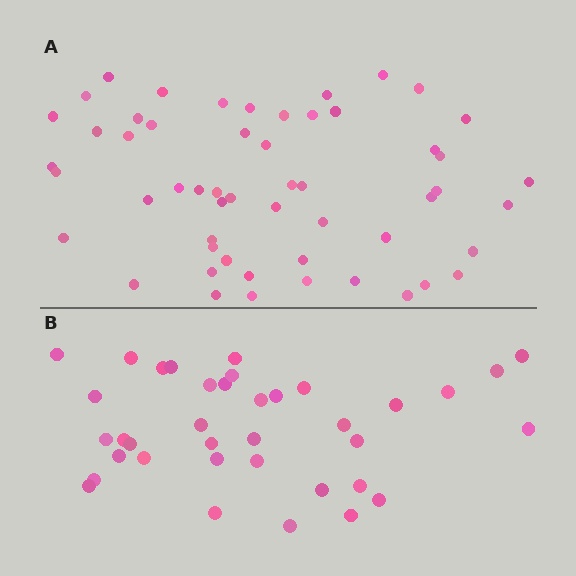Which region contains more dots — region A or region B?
Region A (the top region) has more dots.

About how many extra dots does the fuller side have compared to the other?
Region A has approximately 15 more dots than region B.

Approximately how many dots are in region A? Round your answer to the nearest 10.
About 50 dots. (The exact count is 54, which rounds to 50.)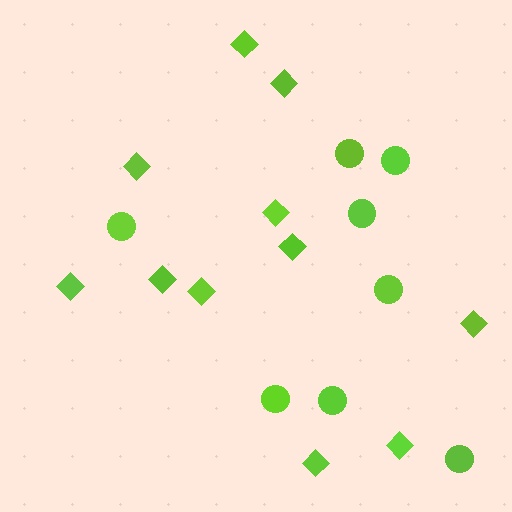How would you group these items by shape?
There are 2 groups: one group of circles (8) and one group of diamonds (11).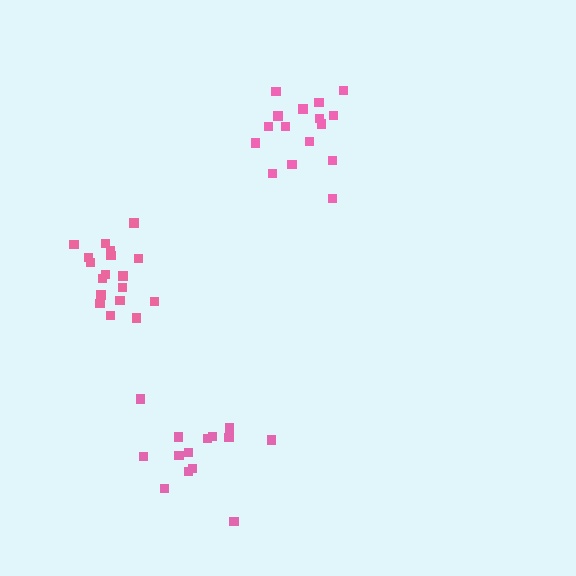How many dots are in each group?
Group 1: 16 dots, Group 2: 18 dots, Group 3: 14 dots (48 total).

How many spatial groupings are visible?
There are 3 spatial groupings.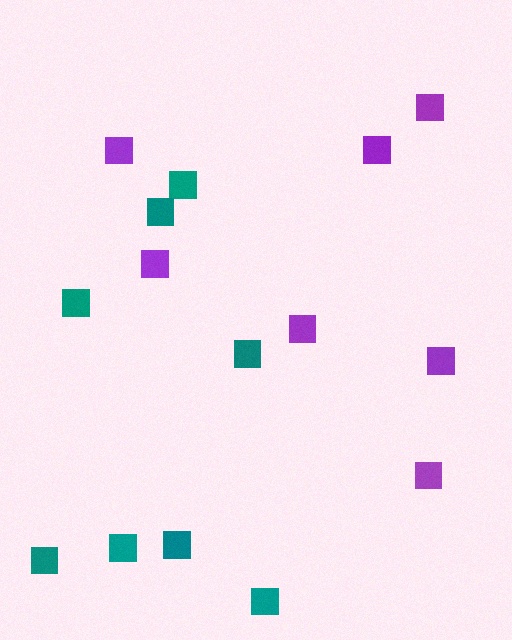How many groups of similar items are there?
There are 2 groups: one group of purple squares (7) and one group of teal squares (8).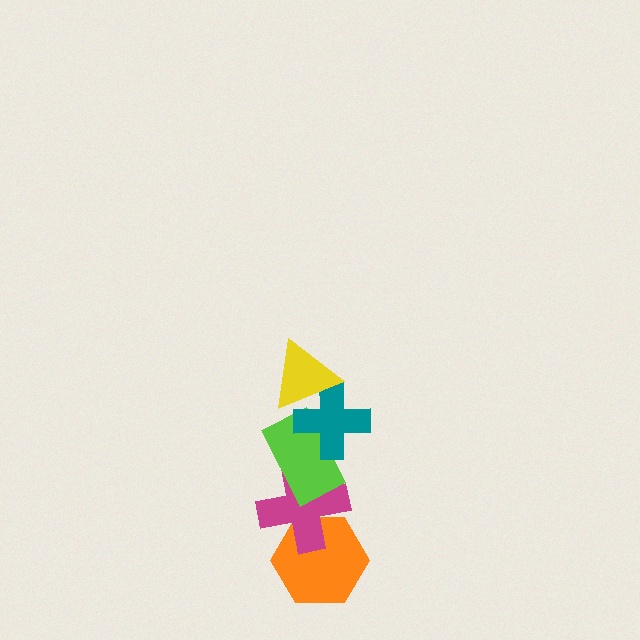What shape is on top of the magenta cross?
The lime rectangle is on top of the magenta cross.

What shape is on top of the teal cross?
The yellow triangle is on top of the teal cross.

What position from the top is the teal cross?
The teal cross is 2nd from the top.